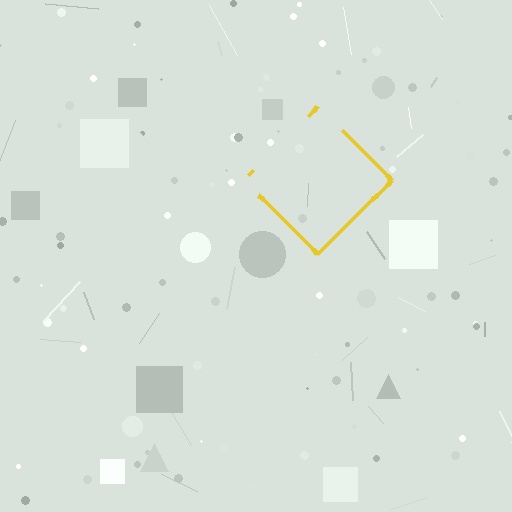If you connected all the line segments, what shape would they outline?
They would outline a diamond.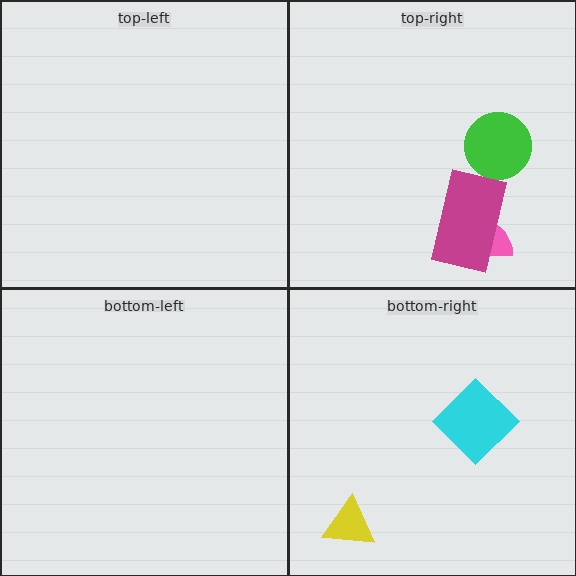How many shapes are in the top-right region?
3.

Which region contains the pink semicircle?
The top-right region.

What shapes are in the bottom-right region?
The cyan diamond, the yellow triangle.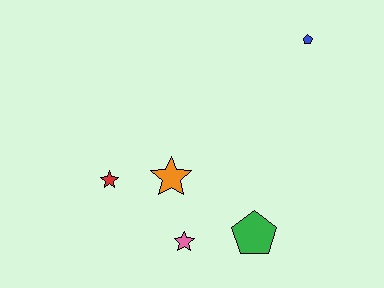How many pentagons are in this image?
There are 2 pentagons.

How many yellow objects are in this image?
There are no yellow objects.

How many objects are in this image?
There are 5 objects.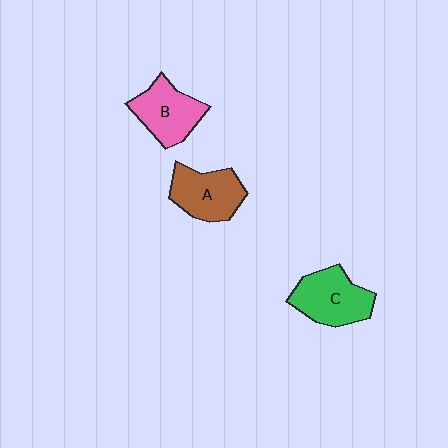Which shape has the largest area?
Shape C (green).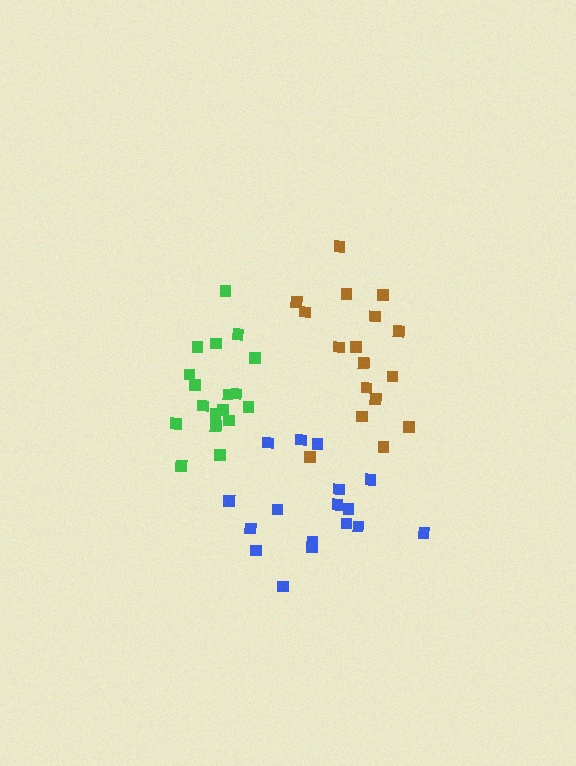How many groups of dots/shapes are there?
There are 3 groups.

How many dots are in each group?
Group 1: 17 dots, Group 2: 17 dots, Group 3: 18 dots (52 total).